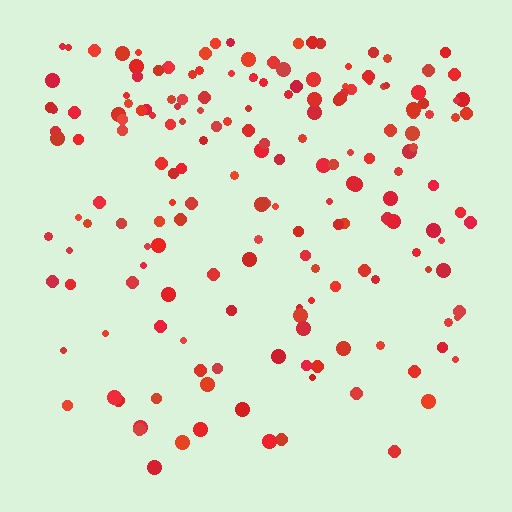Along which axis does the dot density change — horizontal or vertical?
Vertical.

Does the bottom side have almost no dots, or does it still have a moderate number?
Still a moderate number, just noticeably fewer than the top.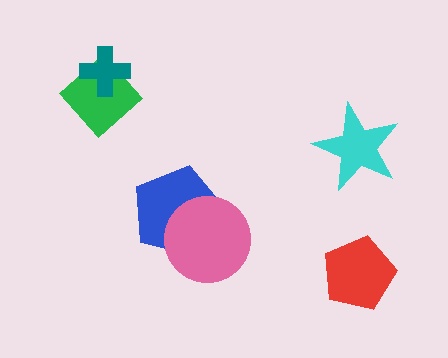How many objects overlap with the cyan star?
0 objects overlap with the cyan star.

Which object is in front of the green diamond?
The teal cross is in front of the green diamond.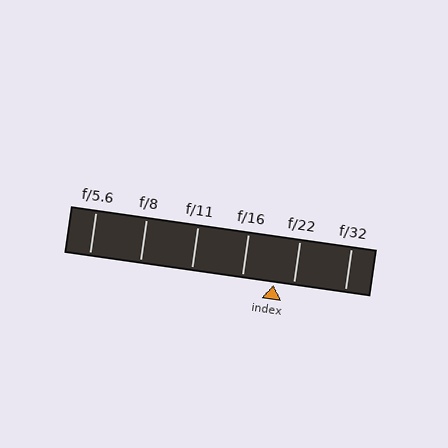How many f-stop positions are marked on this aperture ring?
There are 6 f-stop positions marked.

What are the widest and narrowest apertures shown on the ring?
The widest aperture shown is f/5.6 and the narrowest is f/32.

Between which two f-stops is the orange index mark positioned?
The index mark is between f/16 and f/22.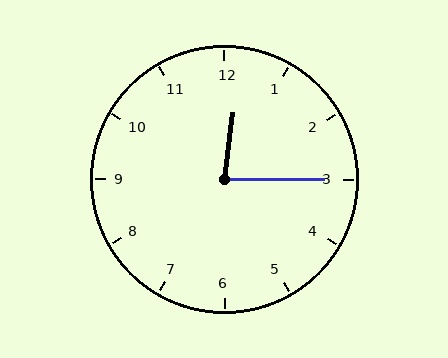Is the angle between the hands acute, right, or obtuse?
It is acute.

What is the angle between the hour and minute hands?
Approximately 82 degrees.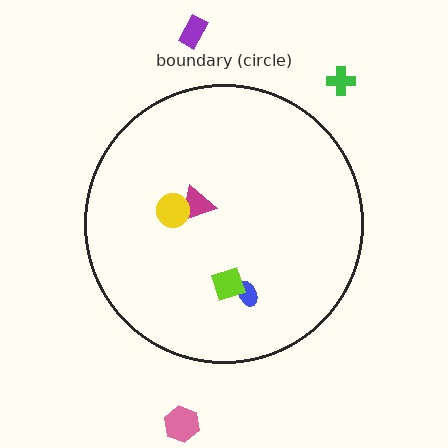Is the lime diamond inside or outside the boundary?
Inside.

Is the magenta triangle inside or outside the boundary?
Inside.